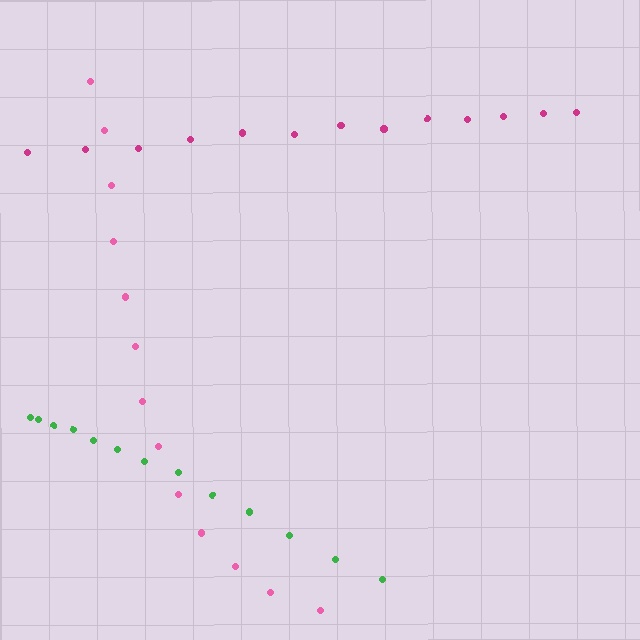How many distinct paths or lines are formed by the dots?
There are 3 distinct paths.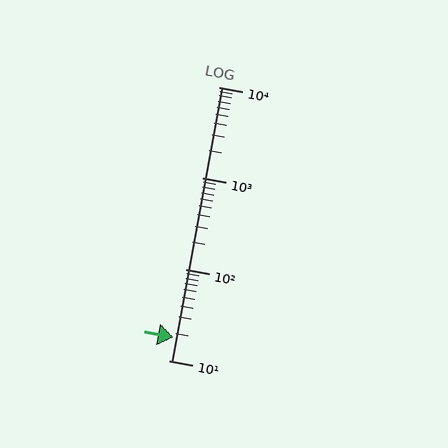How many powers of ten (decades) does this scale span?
The scale spans 3 decades, from 10 to 10000.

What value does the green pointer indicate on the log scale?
The pointer indicates approximately 18.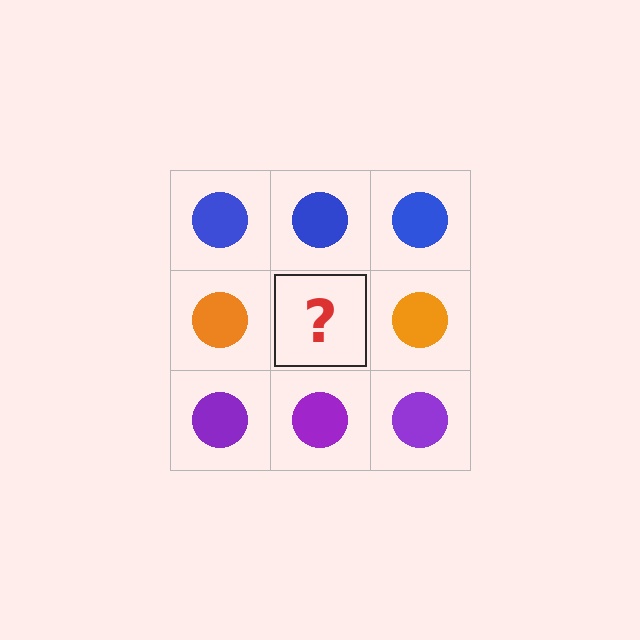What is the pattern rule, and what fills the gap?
The rule is that each row has a consistent color. The gap should be filled with an orange circle.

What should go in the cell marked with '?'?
The missing cell should contain an orange circle.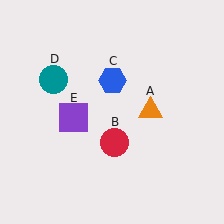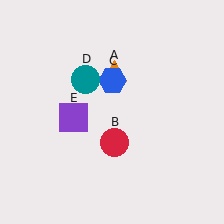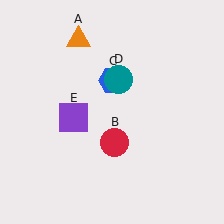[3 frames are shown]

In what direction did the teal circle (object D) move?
The teal circle (object D) moved right.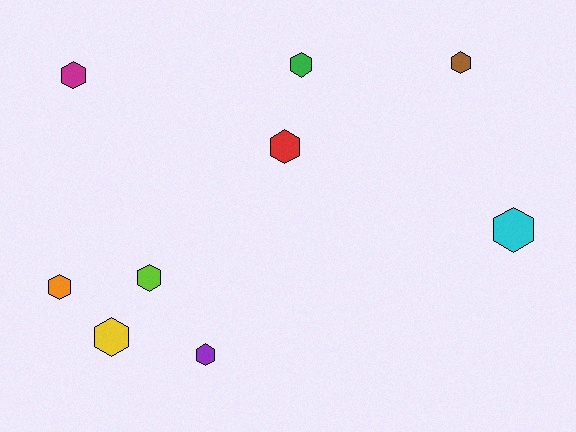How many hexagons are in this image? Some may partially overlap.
There are 9 hexagons.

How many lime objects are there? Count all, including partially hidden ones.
There is 1 lime object.